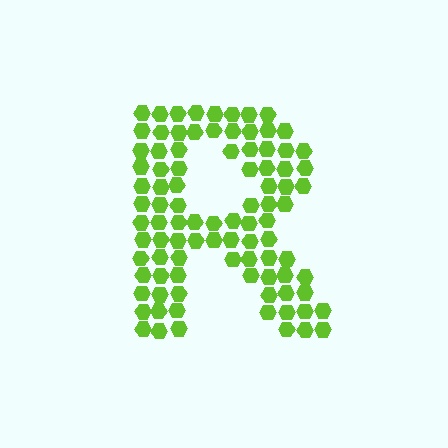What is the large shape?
The large shape is the letter R.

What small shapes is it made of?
It is made of small hexagons.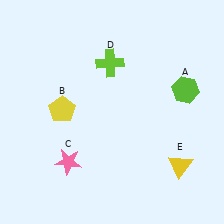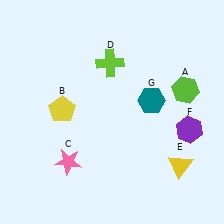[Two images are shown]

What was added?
A purple hexagon (F), a teal hexagon (G) were added in Image 2.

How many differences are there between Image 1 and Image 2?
There are 2 differences between the two images.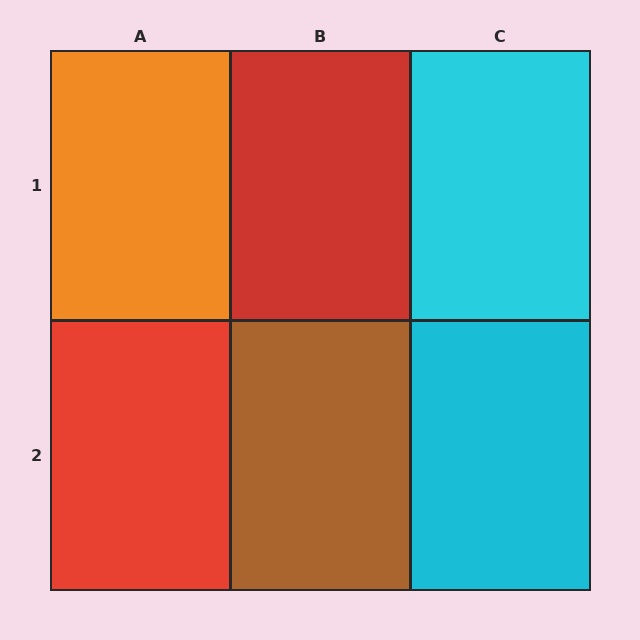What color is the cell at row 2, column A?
Red.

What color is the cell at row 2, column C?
Cyan.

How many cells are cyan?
2 cells are cyan.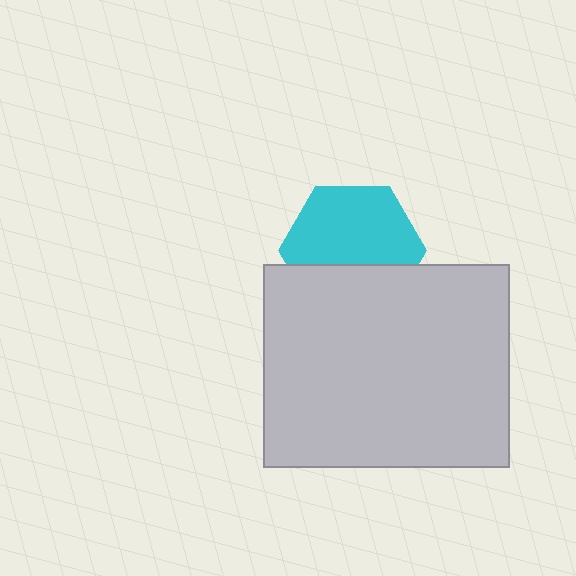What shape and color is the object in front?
The object in front is a light gray rectangle.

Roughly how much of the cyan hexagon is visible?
About half of it is visible (roughly 63%).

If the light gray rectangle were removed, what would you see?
You would see the complete cyan hexagon.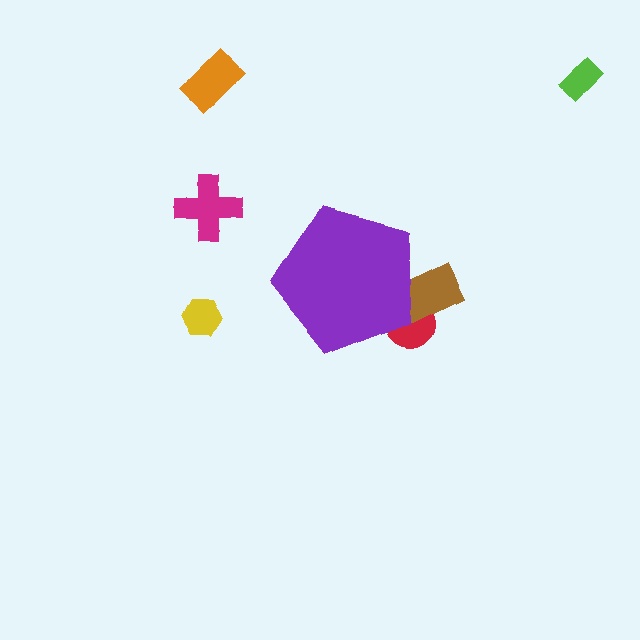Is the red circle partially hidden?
Yes, the red circle is partially hidden behind the purple pentagon.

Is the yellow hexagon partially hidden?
No, the yellow hexagon is fully visible.